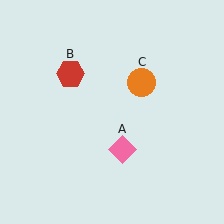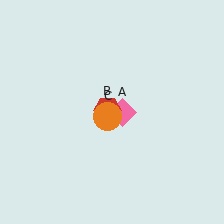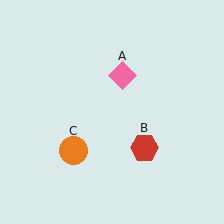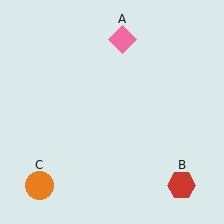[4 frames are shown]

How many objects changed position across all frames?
3 objects changed position: pink diamond (object A), red hexagon (object B), orange circle (object C).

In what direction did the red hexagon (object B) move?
The red hexagon (object B) moved down and to the right.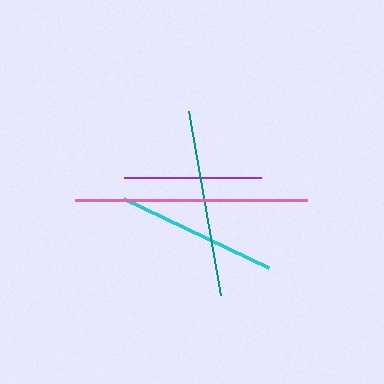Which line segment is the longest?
The pink line is the longest at approximately 232 pixels.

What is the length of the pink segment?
The pink segment is approximately 232 pixels long.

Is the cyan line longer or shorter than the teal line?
The teal line is longer than the cyan line.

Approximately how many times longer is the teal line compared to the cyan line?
The teal line is approximately 1.2 times the length of the cyan line.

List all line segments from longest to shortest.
From longest to shortest: pink, teal, cyan, purple.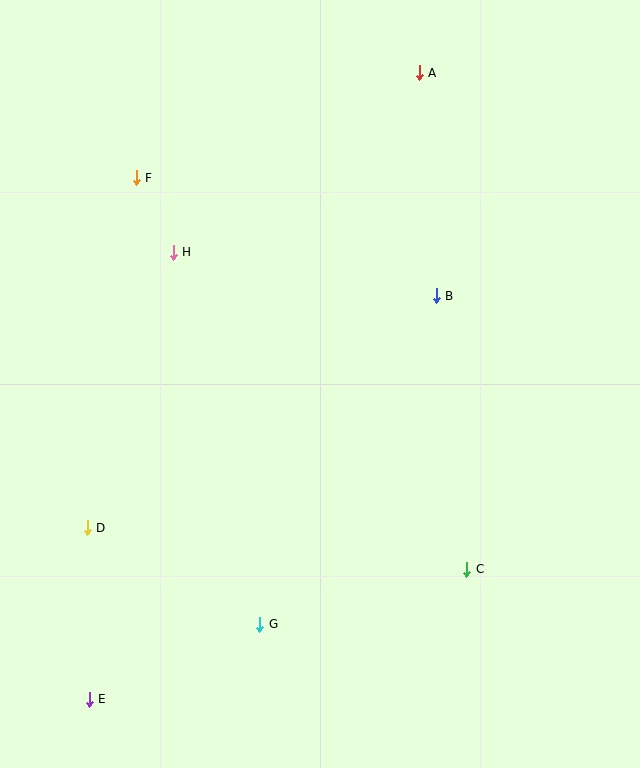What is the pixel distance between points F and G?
The distance between F and G is 463 pixels.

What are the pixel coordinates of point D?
Point D is at (87, 528).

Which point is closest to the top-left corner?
Point F is closest to the top-left corner.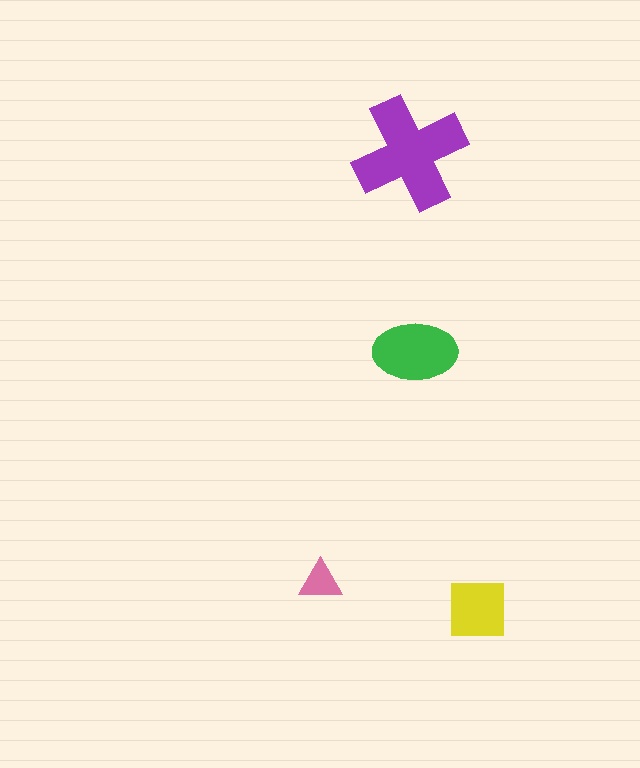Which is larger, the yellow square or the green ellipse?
The green ellipse.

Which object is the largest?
The purple cross.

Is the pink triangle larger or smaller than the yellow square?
Smaller.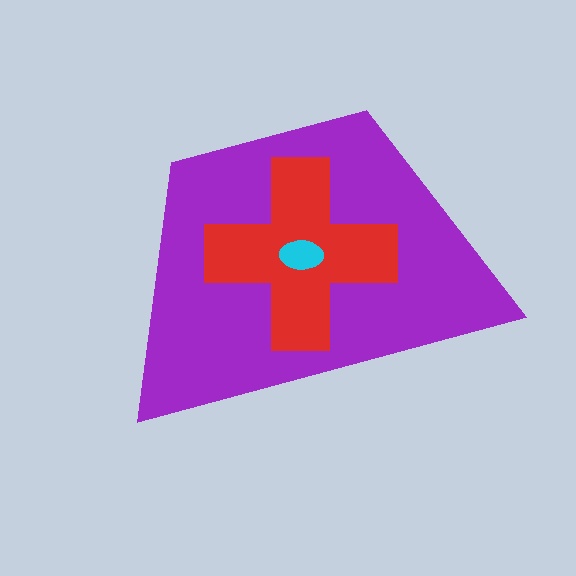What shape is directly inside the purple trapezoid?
The red cross.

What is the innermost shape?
The cyan ellipse.